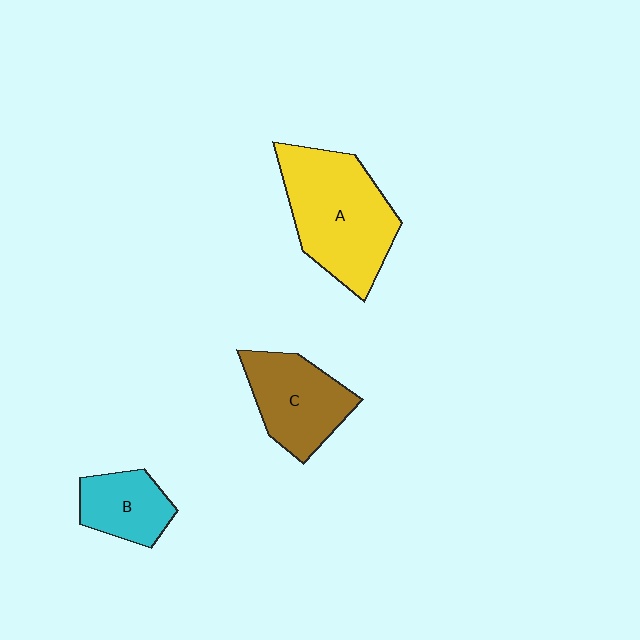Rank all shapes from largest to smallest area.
From largest to smallest: A (yellow), C (brown), B (cyan).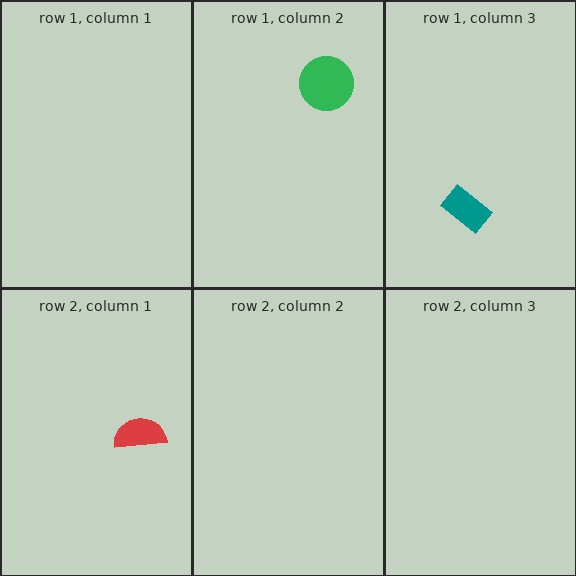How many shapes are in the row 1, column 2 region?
1.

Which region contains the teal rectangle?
The row 1, column 3 region.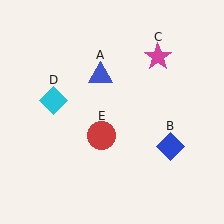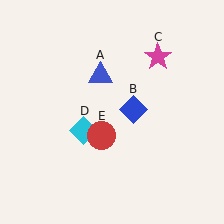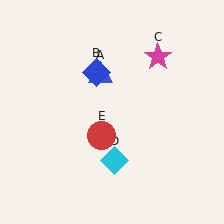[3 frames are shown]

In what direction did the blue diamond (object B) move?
The blue diamond (object B) moved up and to the left.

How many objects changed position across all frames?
2 objects changed position: blue diamond (object B), cyan diamond (object D).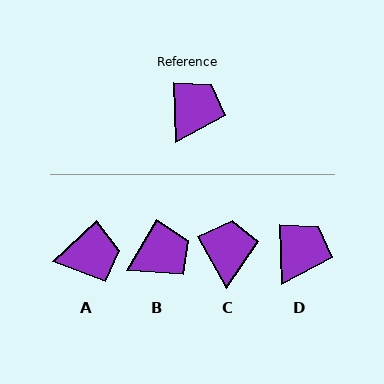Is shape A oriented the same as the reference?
No, it is off by about 49 degrees.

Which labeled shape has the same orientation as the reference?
D.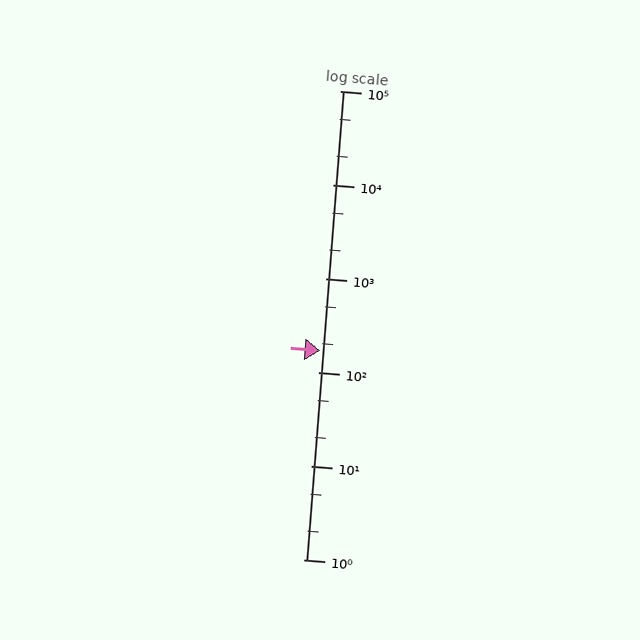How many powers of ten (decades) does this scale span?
The scale spans 5 decades, from 1 to 100000.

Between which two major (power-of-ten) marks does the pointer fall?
The pointer is between 100 and 1000.